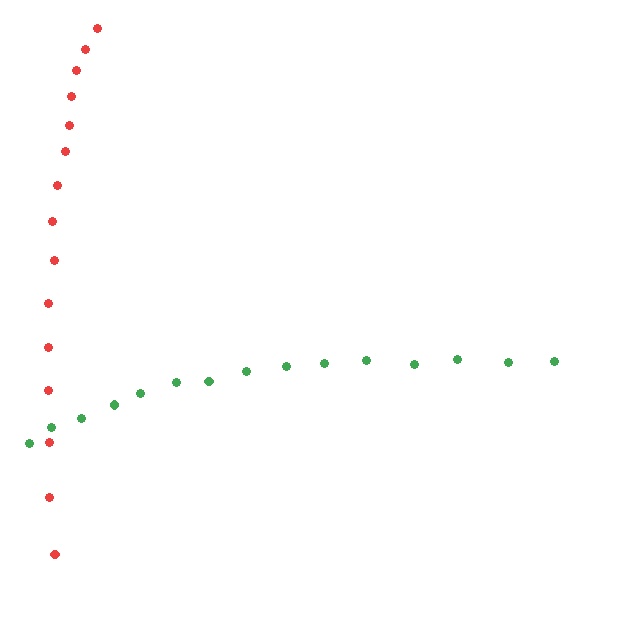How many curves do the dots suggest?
There are 2 distinct paths.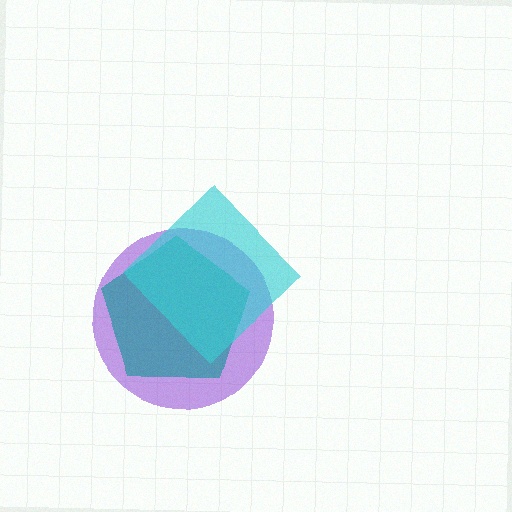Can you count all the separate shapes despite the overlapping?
Yes, there are 3 separate shapes.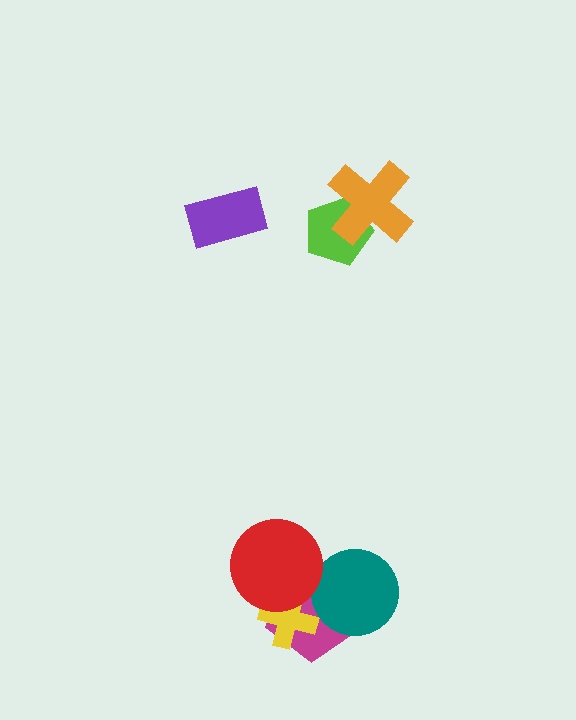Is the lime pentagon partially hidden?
Yes, it is partially covered by another shape.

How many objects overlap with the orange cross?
1 object overlaps with the orange cross.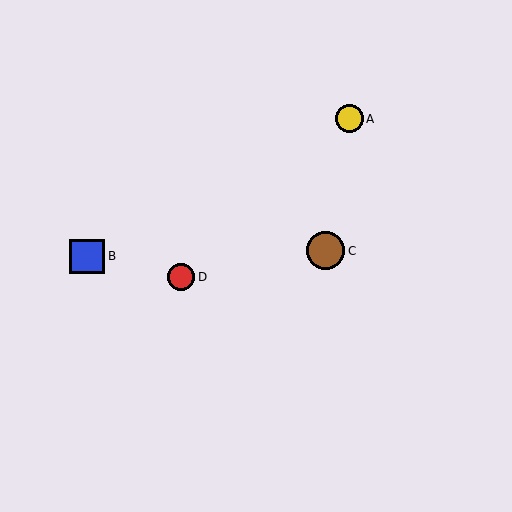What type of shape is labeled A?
Shape A is a yellow circle.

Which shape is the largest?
The brown circle (labeled C) is the largest.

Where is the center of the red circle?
The center of the red circle is at (181, 277).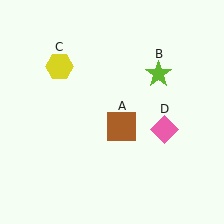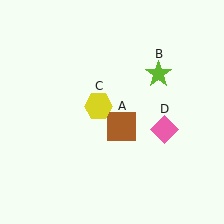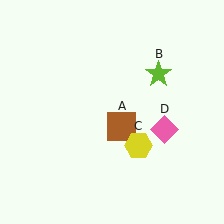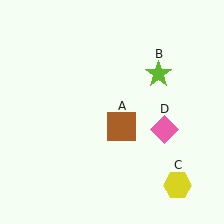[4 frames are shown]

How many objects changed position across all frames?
1 object changed position: yellow hexagon (object C).